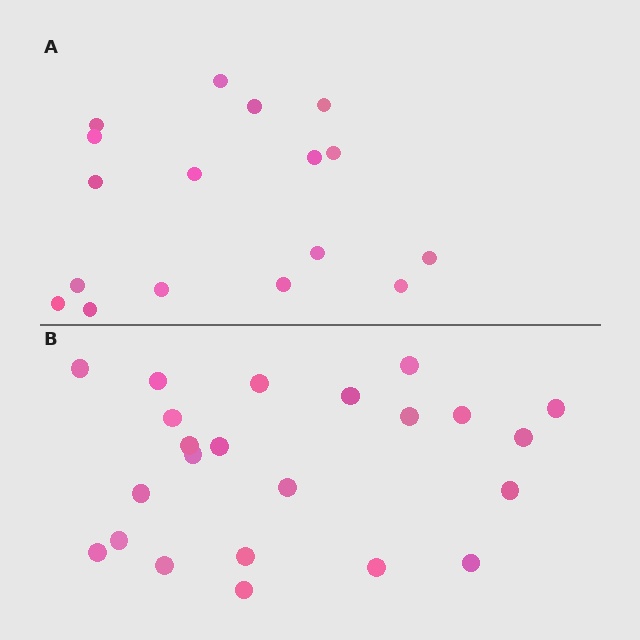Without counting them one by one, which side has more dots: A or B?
Region B (the bottom region) has more dots.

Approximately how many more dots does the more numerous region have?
Region B has about 6 more dots than region A.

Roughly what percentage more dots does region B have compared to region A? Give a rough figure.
About 35% more.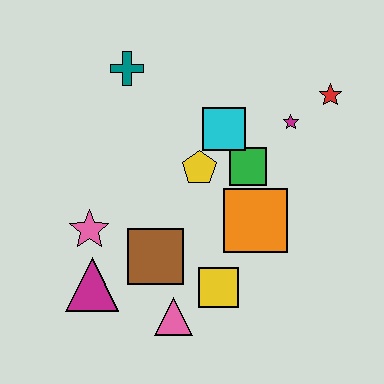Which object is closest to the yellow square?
The pink triangle is closest to the yellow square.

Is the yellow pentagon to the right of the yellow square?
No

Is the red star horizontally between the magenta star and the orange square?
No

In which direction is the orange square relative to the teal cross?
The orange square is below the teal cross.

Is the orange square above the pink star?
Yes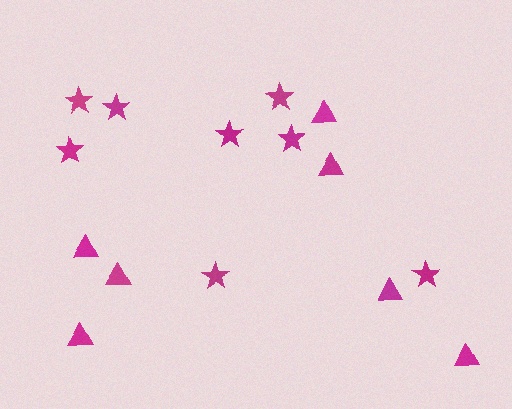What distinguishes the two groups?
There are 2 groups: one group of triangles (7) and one group of stars (8).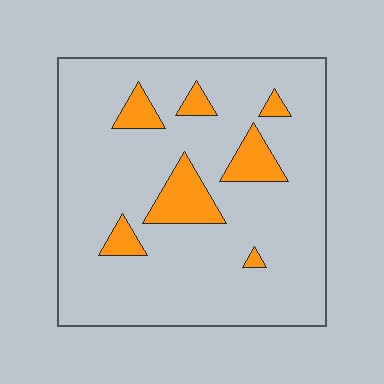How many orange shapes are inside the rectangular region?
7.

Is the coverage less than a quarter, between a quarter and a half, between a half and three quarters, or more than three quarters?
Less than a quarter.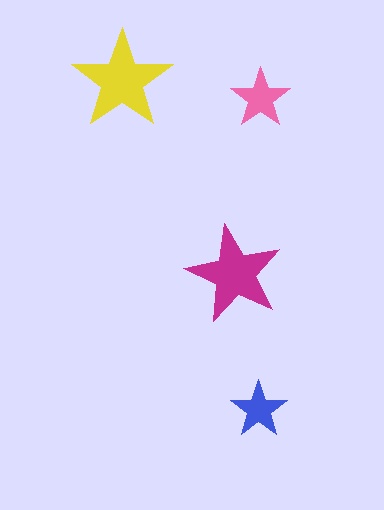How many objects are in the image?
There are 4 objects in the image.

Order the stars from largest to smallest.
the yellow one, the magenta one, the pink one, the blue one.